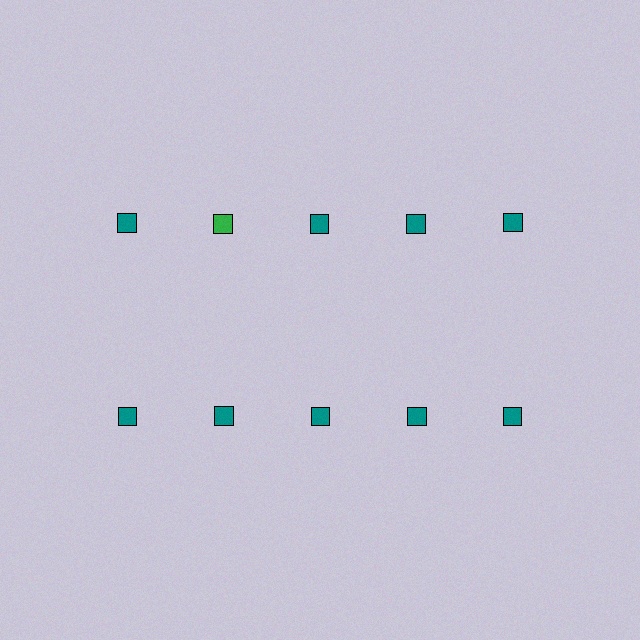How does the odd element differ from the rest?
It has a different color: green instead of teal.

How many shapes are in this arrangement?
There are 10 shapes arranged in a grid pattern.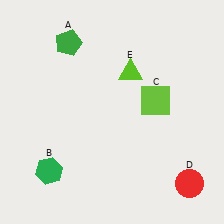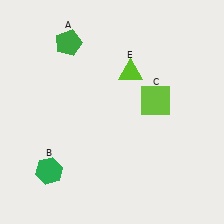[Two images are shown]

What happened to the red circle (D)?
The red circle (D) was removed in Image 2. It was in the bottom-right area of Image 1.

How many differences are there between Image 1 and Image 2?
There is 1 difference between the two images.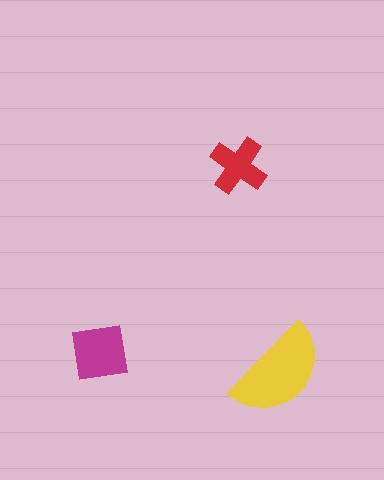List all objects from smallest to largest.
The red cross, the magenta square, the yellow semicircle.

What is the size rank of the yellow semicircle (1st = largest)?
1st.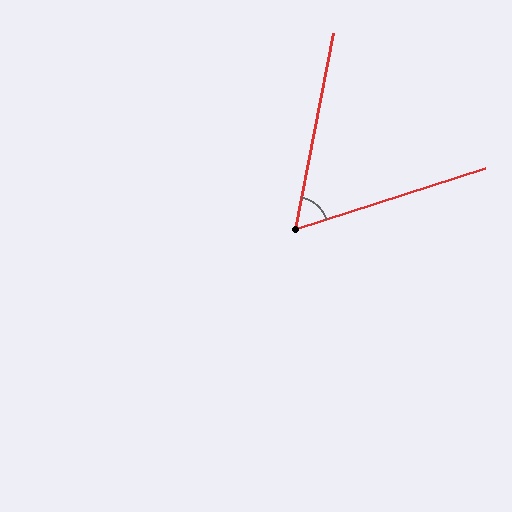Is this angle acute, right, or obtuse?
It is acute.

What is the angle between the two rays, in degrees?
Approximately 61 degrees.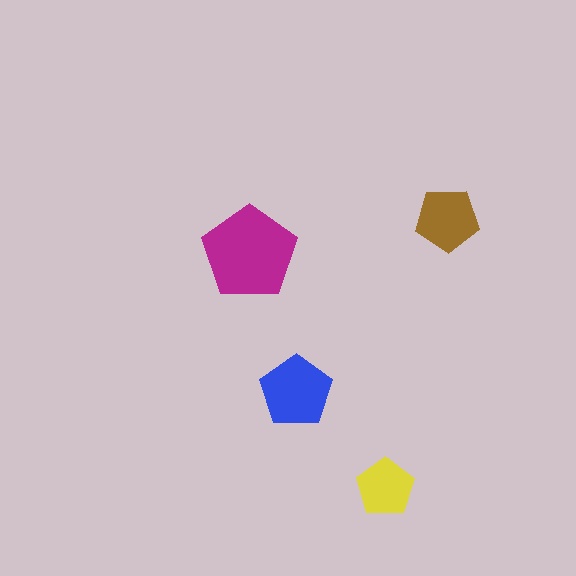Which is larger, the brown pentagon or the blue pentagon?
The blue one.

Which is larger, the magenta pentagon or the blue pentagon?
The magenta one.